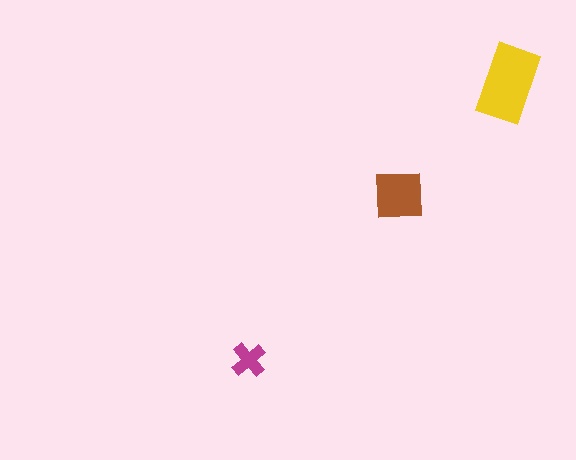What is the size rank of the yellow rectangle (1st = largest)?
1st.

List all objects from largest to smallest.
The yellow rectangle, the brown square, the magenta cross.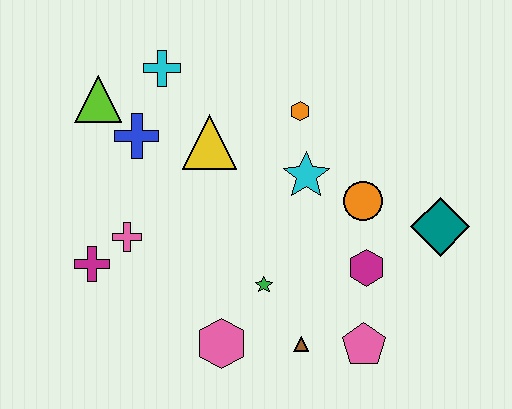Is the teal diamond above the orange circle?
No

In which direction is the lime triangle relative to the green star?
The lime triangle is above the green star.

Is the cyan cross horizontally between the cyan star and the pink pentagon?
No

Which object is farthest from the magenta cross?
The teal diamond is farthest from the magenta cross.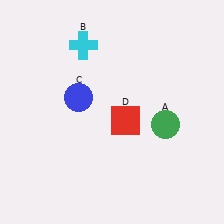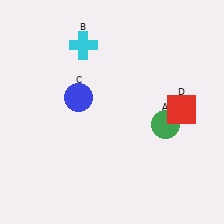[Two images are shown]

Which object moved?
The red square (D) moved right.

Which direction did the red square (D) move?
The red square (D) moved right.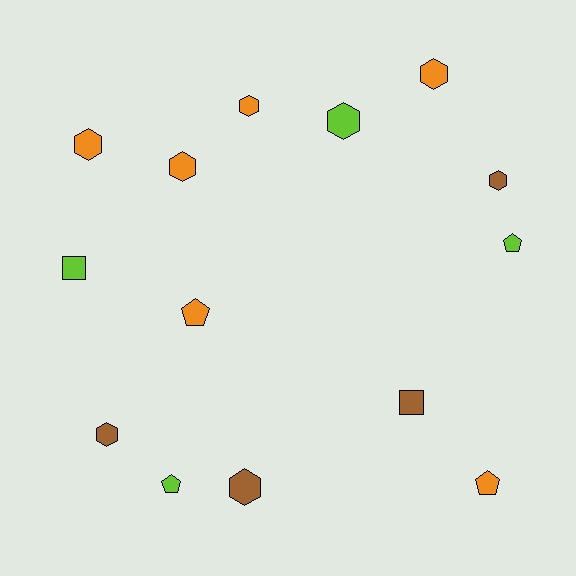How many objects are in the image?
There are 14 objects.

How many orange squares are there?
There are no orange squares.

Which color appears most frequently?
Orange, with 6 objects.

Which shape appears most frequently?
Hexagon, with 8 objects.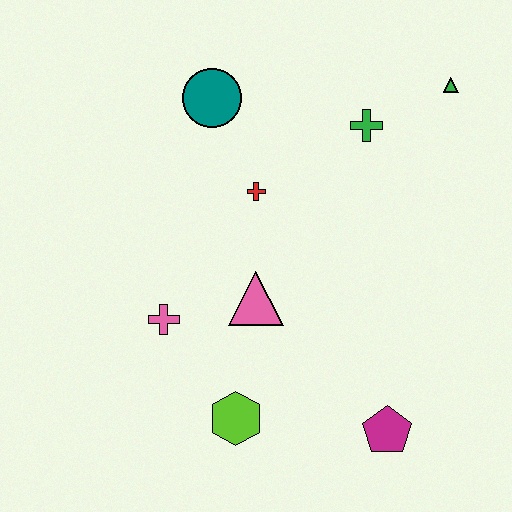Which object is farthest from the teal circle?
The magenta pentagon is farthest from the teal circle.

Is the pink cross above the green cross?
No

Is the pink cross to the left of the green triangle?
Yes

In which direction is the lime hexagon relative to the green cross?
The lime hexagon is below the green cross.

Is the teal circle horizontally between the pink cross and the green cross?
Yes